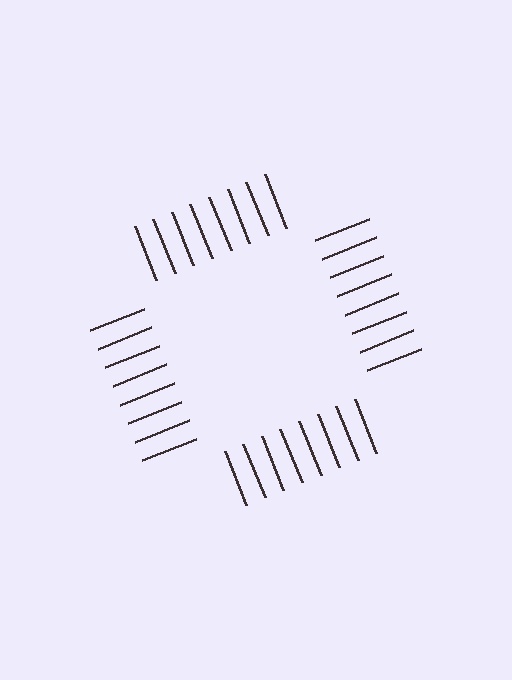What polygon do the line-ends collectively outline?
An illusory square — the line segments terminate on its edges but no continuous stroke is drawn.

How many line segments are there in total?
32 — 8 along each of the 4 edges.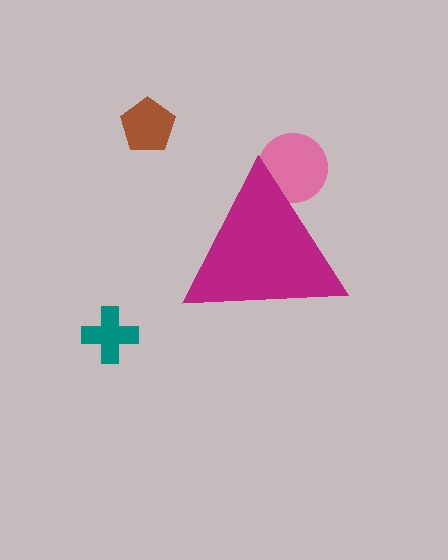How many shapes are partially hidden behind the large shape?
1 shape is partially hidden.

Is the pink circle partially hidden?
Yes, the pink circle is partially hidden behind the magenta triangle.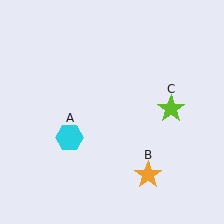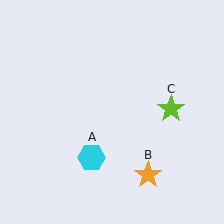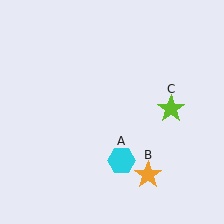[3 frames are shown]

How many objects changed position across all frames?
1 object changed position: cyan hexagon (object A).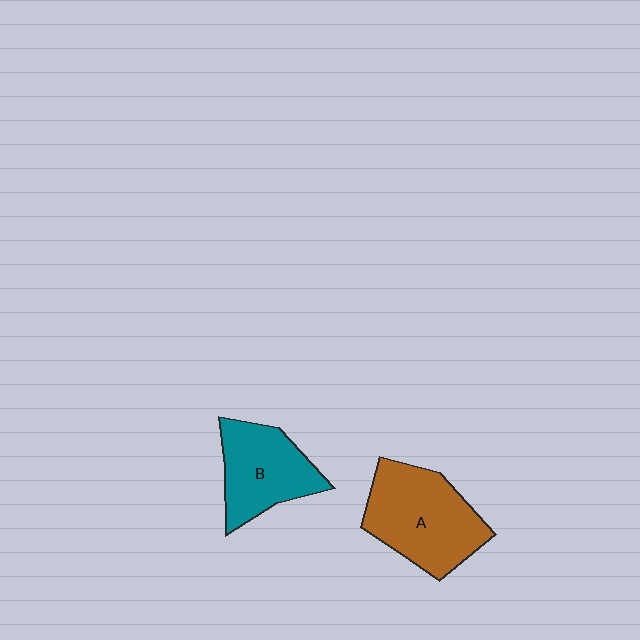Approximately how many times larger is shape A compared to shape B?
Approximately 1.3 times.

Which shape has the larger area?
Shape A (brown).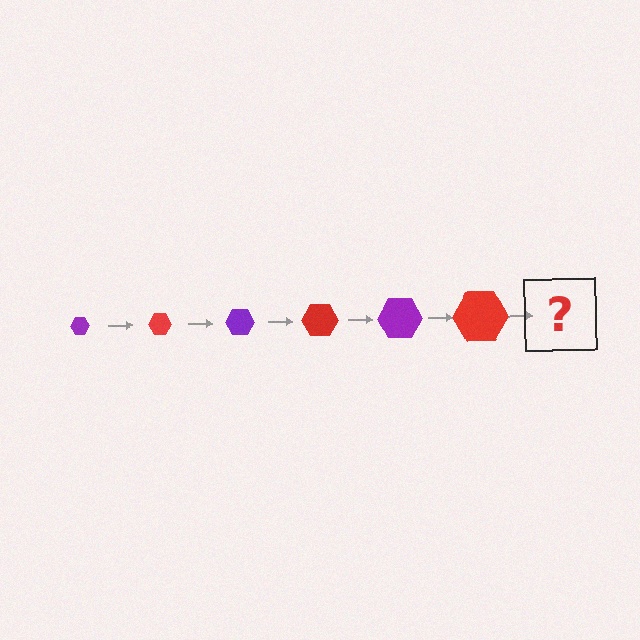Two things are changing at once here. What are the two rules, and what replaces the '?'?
The two rules are that the hexagon grows larger each step and the color cycles through purple and red. The '?' should be a purple hexagon, larger than the previous one.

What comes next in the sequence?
The next element should be a purple hexagon, larger than the previous one.